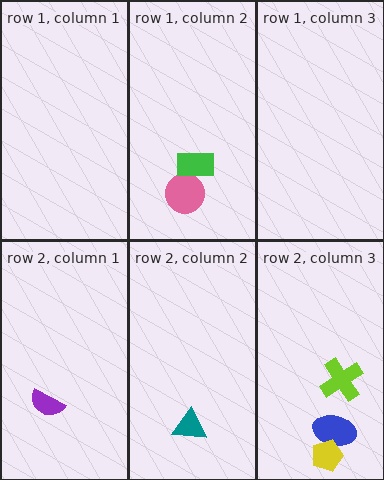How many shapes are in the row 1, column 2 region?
2.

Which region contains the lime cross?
The row 2, column 3 region.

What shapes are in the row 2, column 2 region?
The teal triangle.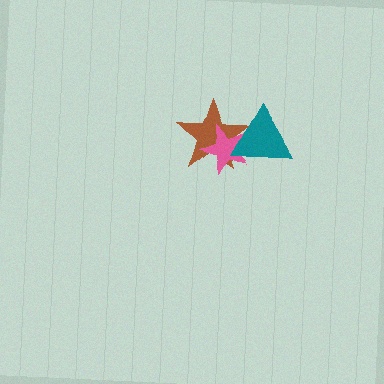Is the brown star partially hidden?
Yes, it is partially covered by another shape.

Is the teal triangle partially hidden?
No, no other shape covers it.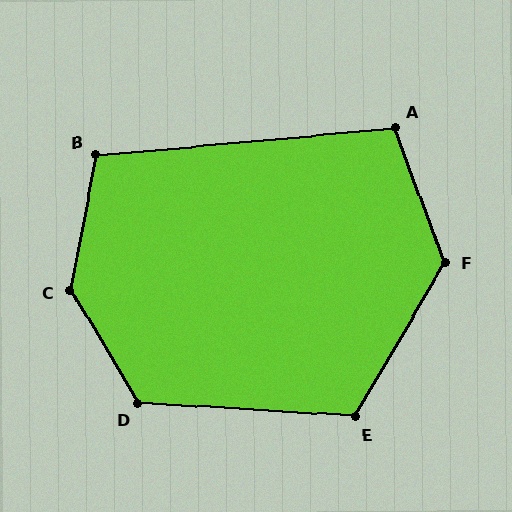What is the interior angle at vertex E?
Approximately 117 degrees (obtuse).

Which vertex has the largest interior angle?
C, at approximately 138 degrees.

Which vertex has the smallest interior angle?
A, at approximately 105 degrees.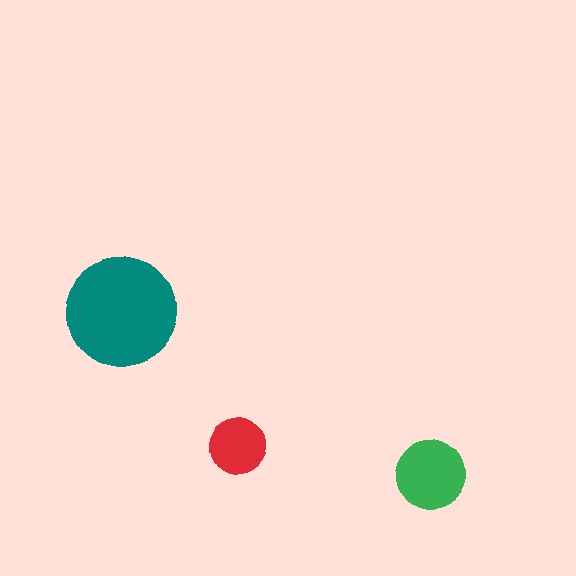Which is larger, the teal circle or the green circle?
The teal one.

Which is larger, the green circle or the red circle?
The green one.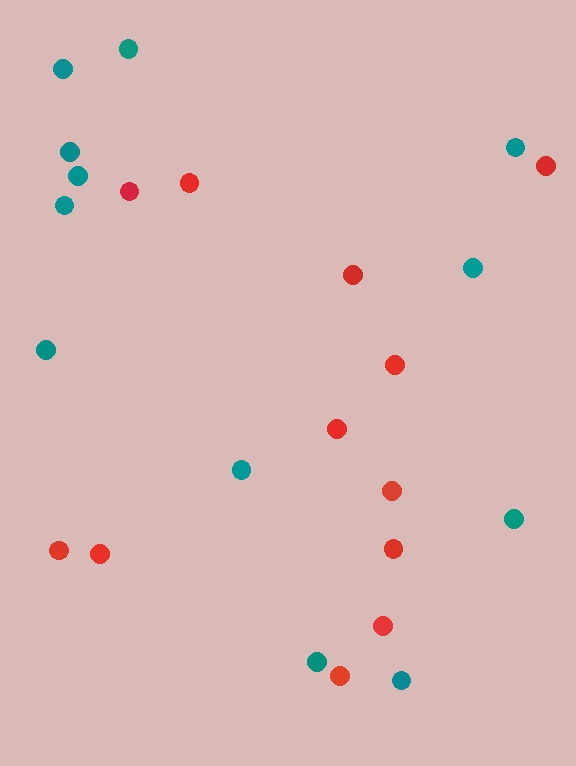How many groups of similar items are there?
There are 2 groups: one group of teal circles (12) and one group of red circles (12).